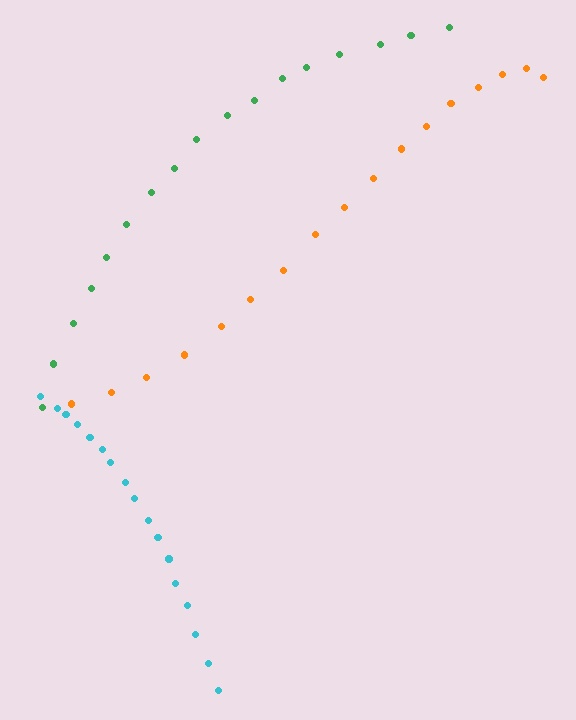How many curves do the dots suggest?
There are 3 distinct paths.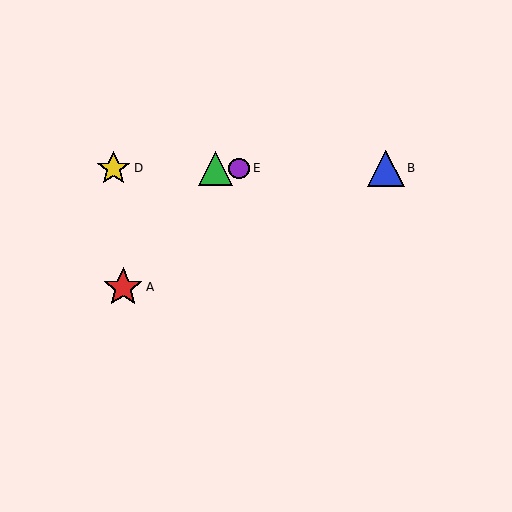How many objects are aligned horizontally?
4 objects (B, C, D, E) are aligned horizontally.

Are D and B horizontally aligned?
Yes, both are at y≈168.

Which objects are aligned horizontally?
Objects B, C, D, E are aligned horizontally.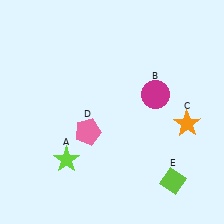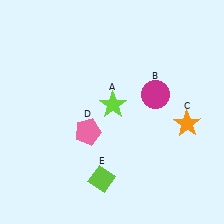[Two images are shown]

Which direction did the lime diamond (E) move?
The lime diamond (E) moved left.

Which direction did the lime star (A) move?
The lime star (A) moved up.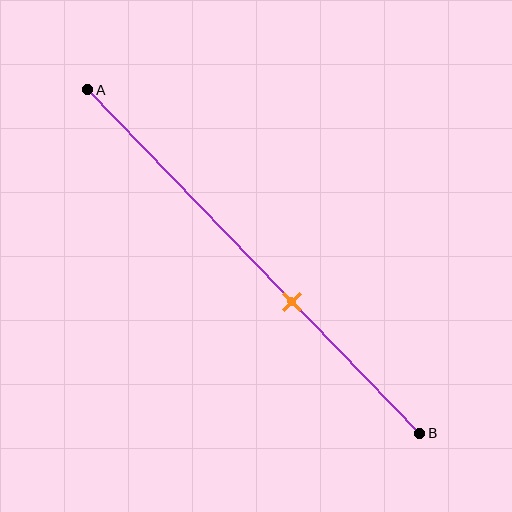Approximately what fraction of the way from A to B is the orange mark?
The orange mark is approximately 60% of the way from A to B.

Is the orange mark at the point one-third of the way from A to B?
No, the mark is at about 60% from A, not at the 33% one-third point.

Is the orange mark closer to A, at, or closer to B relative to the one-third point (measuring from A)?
The orange mark is closer to point B than the one-third point of segment AB.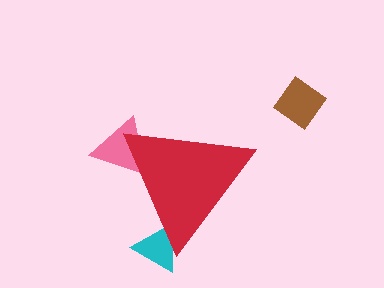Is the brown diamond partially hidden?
No, the brown diamond is fully visible.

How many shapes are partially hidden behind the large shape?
2 shapes are partially hidden.